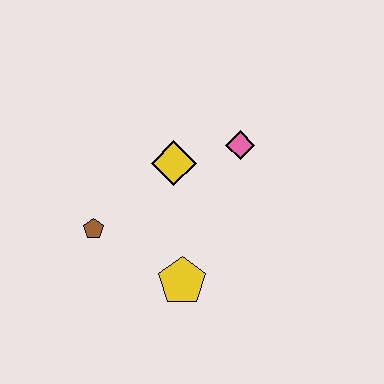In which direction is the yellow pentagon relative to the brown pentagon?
The yellow pentagon is to the right of the brown pentagon.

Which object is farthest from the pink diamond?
The brown pentagon is farthest from the pink diamond.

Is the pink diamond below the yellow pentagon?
No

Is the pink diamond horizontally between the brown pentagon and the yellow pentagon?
No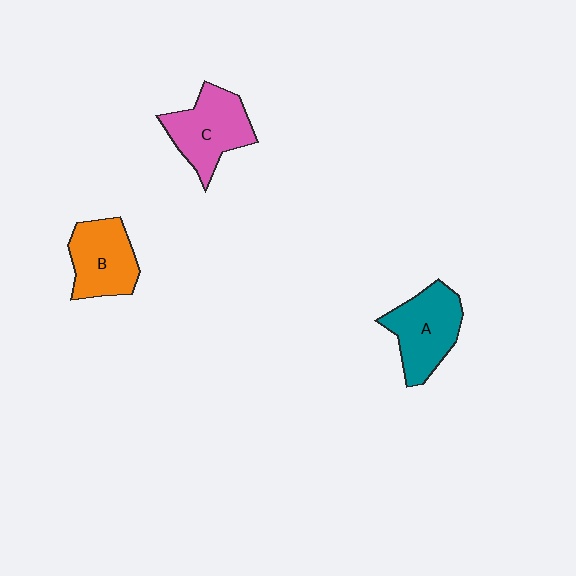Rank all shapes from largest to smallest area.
From largest to smallest: C (pink), A (teal), B (orange).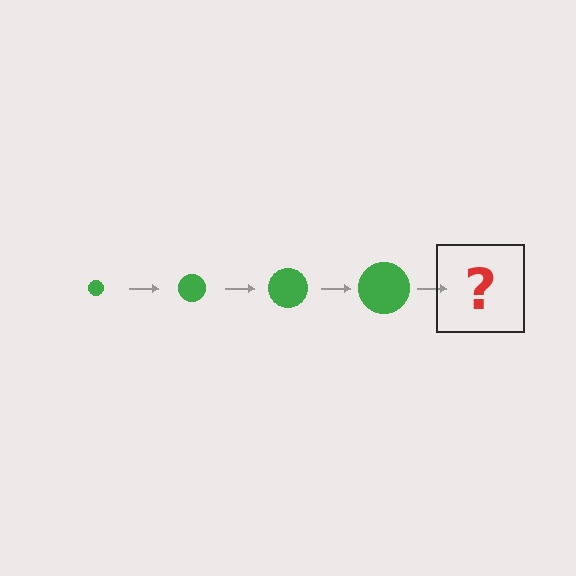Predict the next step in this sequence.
The next step is a green circle, larger than the previous one.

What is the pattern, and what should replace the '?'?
The pattern is that the circle gets progressively larger each step. The '?' should be a green circle, larger than the previous one.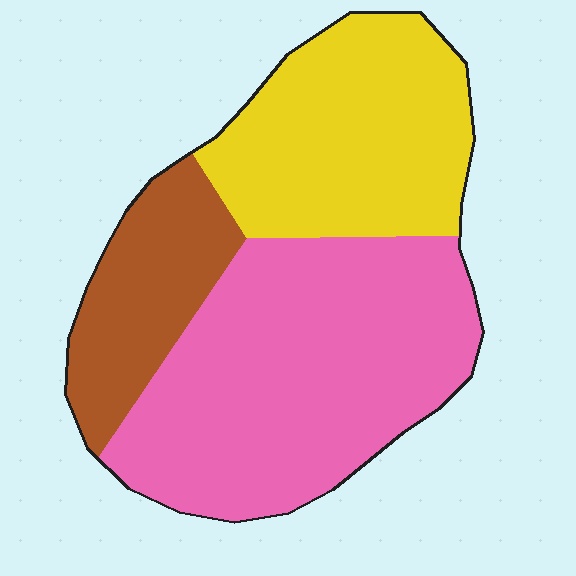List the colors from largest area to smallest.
From largest to smallest: pink, yellow, brown.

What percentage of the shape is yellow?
Yellow covers 32% of the shape.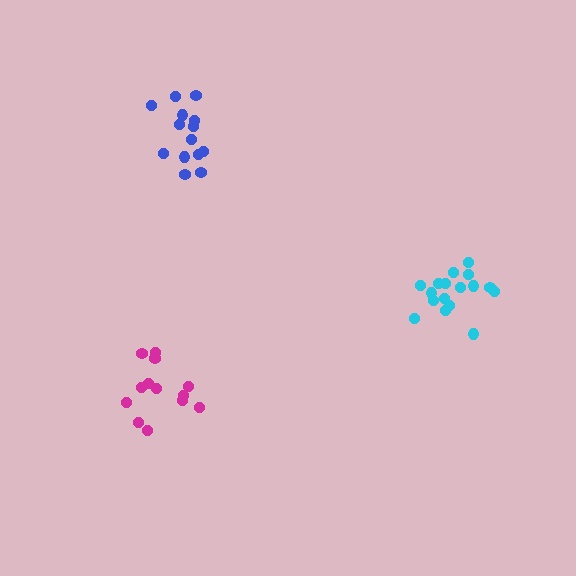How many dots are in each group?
Group 1: 17 dots, Group 2: 14 dots, Group 3: 13 dots (44 total).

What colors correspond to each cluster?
The clusters are colored: cyan, blue, magenta.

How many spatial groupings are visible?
There are 3 spatial groupings.